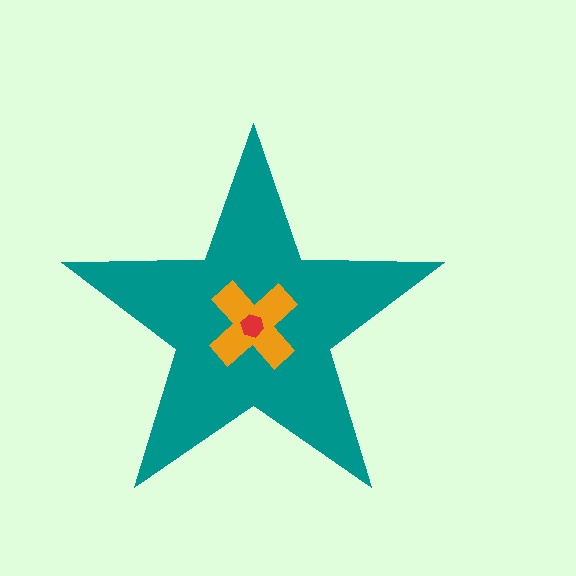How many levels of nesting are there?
3.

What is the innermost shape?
The red hexagon.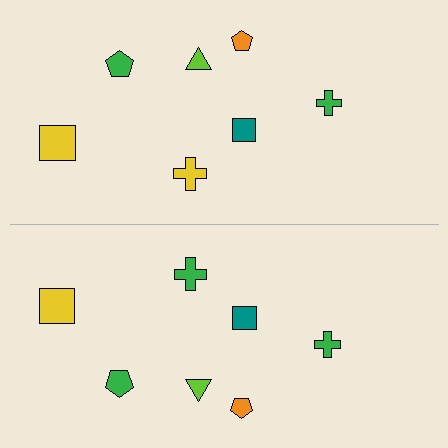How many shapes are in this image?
There are 14 shapes in this image.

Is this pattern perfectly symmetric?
No, the pattern is not perfectly symmetric. The green cross on the bottom side breaks the symmetry — its mirror counterpart is yellow.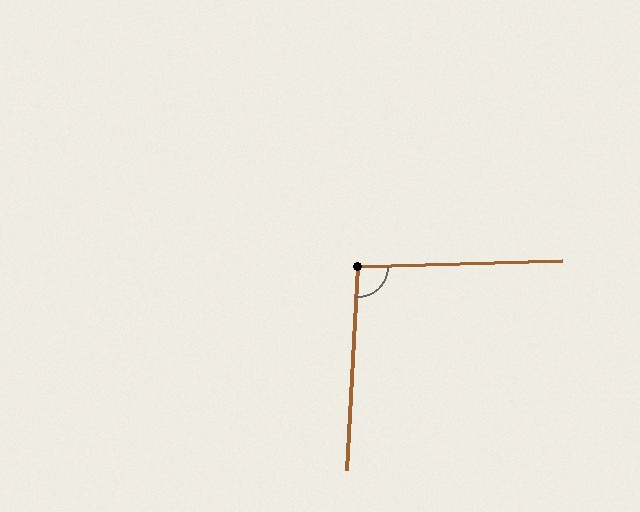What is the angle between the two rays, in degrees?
Approximately 95 degrees.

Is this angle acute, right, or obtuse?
It is approximately a right angle.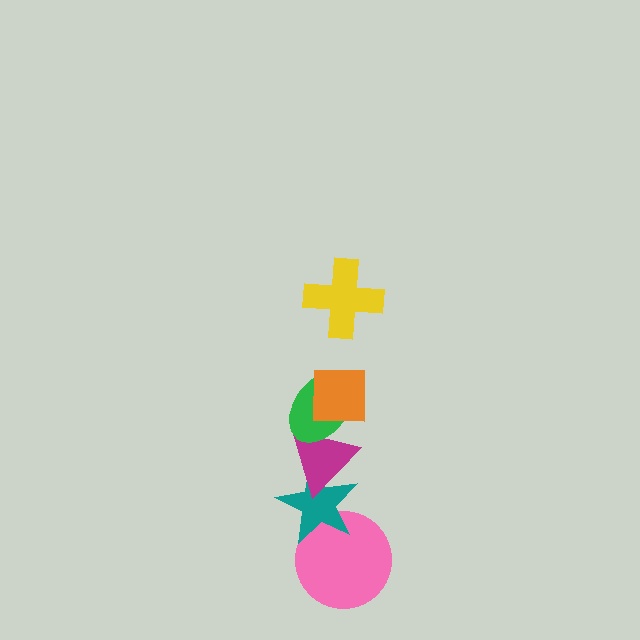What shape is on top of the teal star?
The magenta triangle is on top of the teal star.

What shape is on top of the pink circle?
The teal star is on top of the pink circle.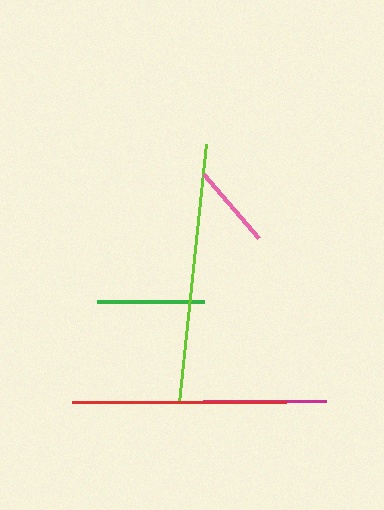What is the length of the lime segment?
The lime segment is approximately 259 pixels long.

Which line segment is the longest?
The lime line is the longest at approximately 259 pixels.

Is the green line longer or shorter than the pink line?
The green line is longer than the pink line.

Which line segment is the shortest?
The pink line is the shortest at approximately 84 pixels.